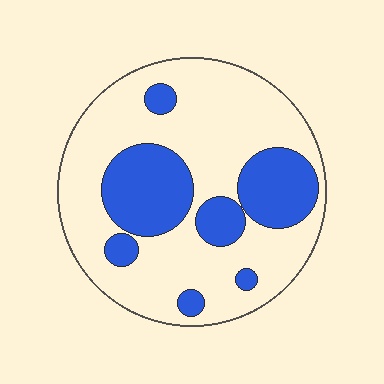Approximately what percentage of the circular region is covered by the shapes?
Approximately 30%.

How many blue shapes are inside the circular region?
7.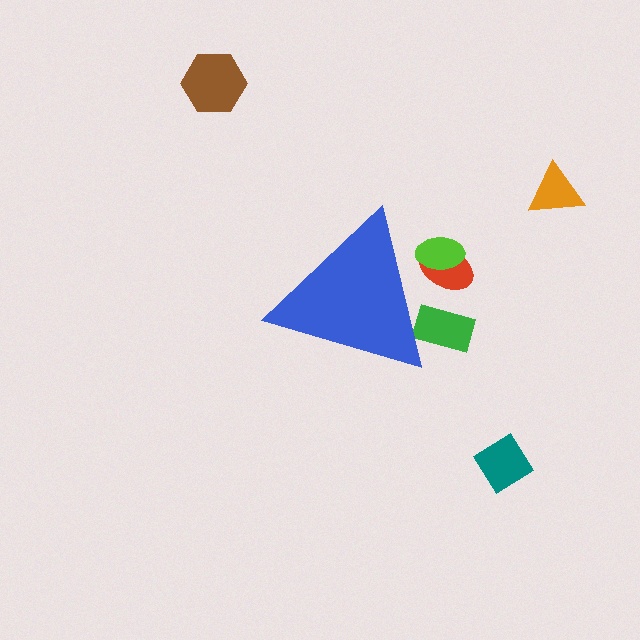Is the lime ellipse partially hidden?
Yes, the lime ellipse is partially hidden behind the blue triangle.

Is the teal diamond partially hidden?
No, the teal diamond is fully visible.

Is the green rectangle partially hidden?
Yes, the green rectangle is partially hidden behind the blue triangle.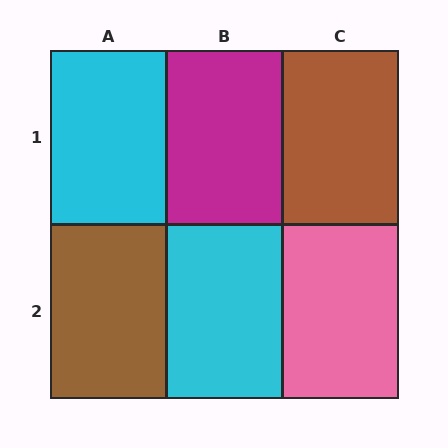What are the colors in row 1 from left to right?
Cyan, magenta, brown.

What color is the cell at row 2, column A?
Brown.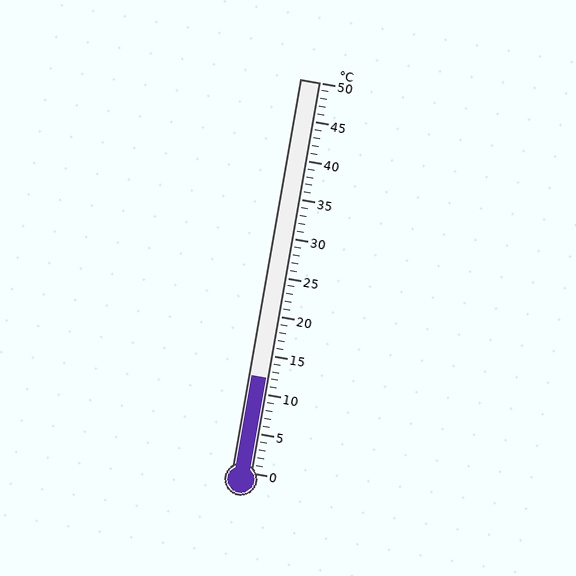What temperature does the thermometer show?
The thermometer shows approximately 12°C.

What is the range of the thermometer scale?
The thermometer scale ranges from 0°C to 50°C.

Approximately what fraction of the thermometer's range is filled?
The thermometer is filled to approximately 25% of its range.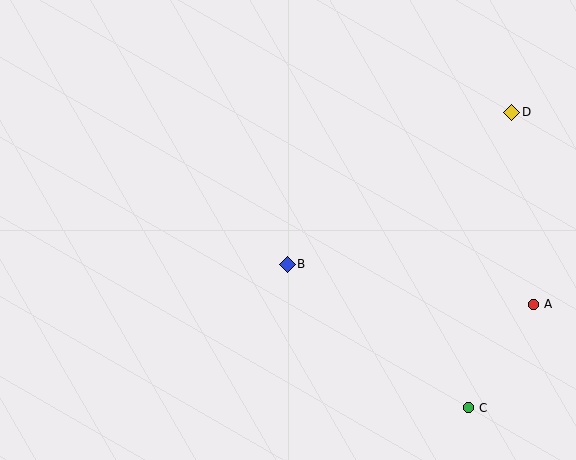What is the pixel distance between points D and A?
The distance between D and A is 193 pixels.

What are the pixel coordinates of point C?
Point C is at (469, 408).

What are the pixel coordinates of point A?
Point A is at (534, 304).